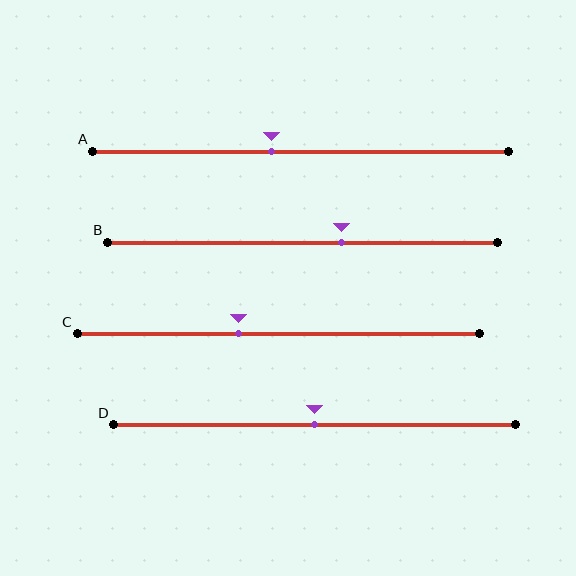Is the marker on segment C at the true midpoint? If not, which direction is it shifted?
No, the marker on segment C is shifted to the left by about 10% of the segment length.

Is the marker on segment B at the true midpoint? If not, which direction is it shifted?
No, the marker on segment B is shifted to the right by about 10% of the segment length.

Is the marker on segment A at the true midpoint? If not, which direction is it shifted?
No, the marker on segment A is shifted to the left by about 7% of the segment length.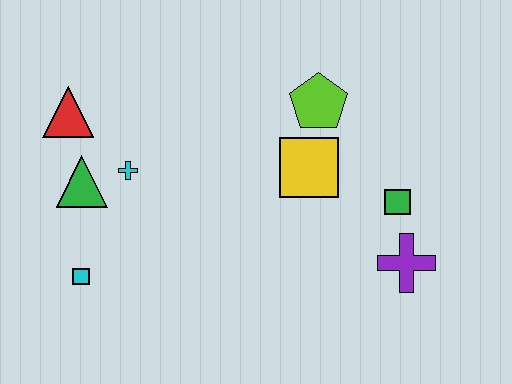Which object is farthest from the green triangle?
The purple cross is farthest from the green triangle.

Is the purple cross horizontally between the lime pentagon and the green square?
No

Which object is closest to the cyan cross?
The green triangle is closest to the cyan cross.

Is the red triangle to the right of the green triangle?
No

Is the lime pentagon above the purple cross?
Yes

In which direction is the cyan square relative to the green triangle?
The cyan square is below the green triangle.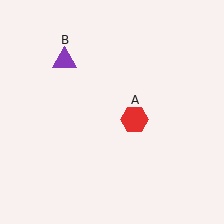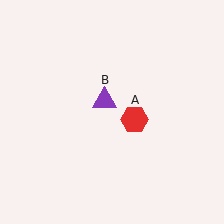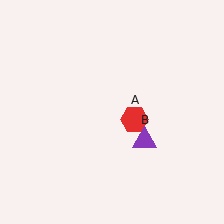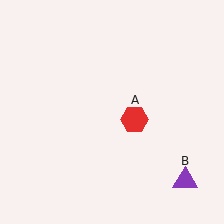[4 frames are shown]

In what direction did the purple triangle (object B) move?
The purple triangle (object B) moved down and to the right.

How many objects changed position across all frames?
1 object changed position: purple triangle (object B).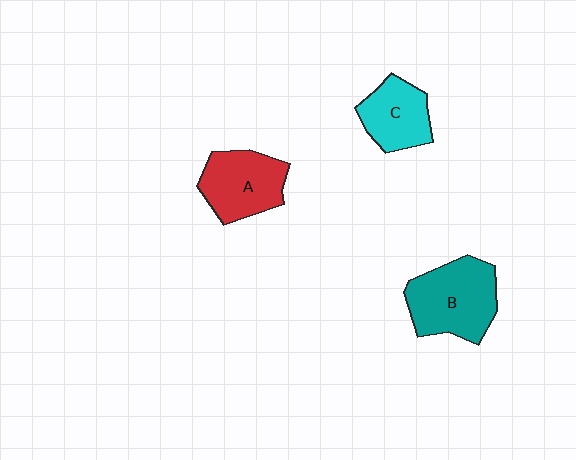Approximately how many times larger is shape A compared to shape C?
Approximately 1.2 times.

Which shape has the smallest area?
Shape C (cyan).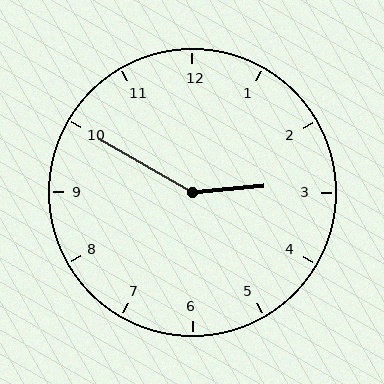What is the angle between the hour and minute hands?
Approximately 145 degrees.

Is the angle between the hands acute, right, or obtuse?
It is obtuse.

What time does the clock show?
2:50.